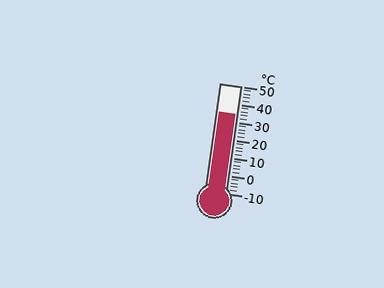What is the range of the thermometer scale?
The thermometer scale ranges from -10°C to 50°C.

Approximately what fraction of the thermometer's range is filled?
The thermometer is filled to approximately 75% of its range.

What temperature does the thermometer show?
The thermometer shows approximately 34°C.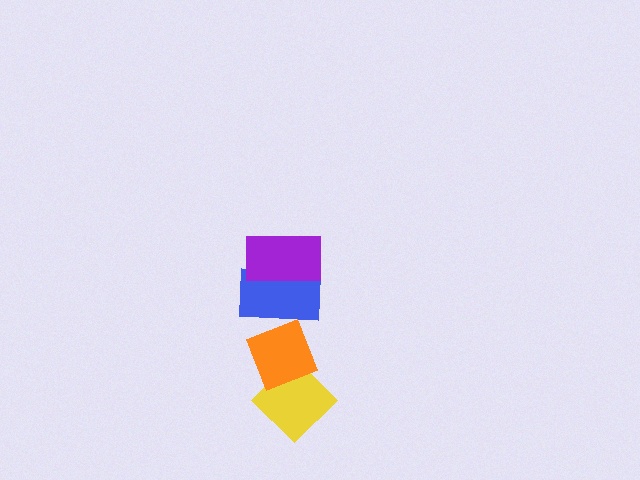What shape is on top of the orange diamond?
The blue rectangle is on top of the orange diamond.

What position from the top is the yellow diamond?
The yellow diamond is 4th from the top.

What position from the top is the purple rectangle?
The purple rectangle is 1st from the top.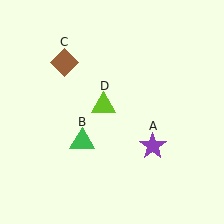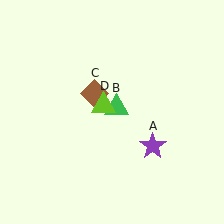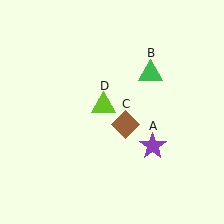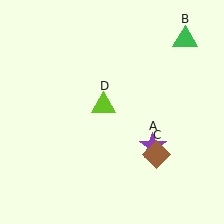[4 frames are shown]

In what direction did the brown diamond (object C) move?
The brown diamond (object C) moved down and to the right.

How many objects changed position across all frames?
2 objects changed position: green triangle (object B), brown diamond (object C).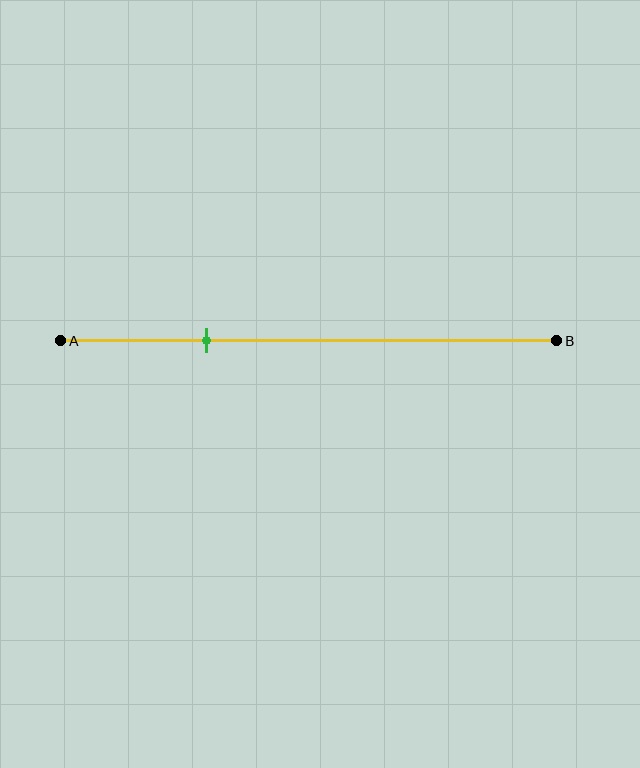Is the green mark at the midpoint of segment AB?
No, the mark is at about 30% from A, not at the 50% midpoint.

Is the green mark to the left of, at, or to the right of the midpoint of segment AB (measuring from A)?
The green mark is to the left of the midpoint of segment AB.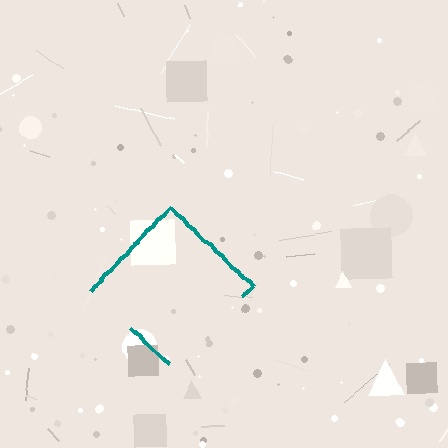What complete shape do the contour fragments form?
The contour fragments form a diamond.